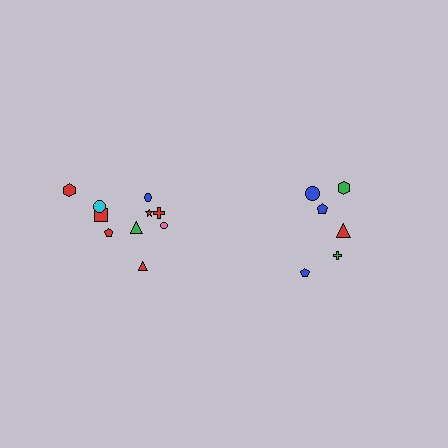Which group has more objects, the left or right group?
The left group.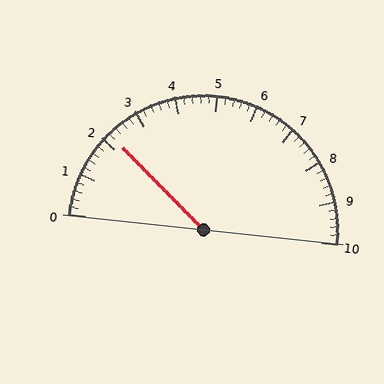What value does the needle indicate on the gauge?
The needle indicates approximately 2.2.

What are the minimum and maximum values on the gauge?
The gauge ranges from 0 to 10.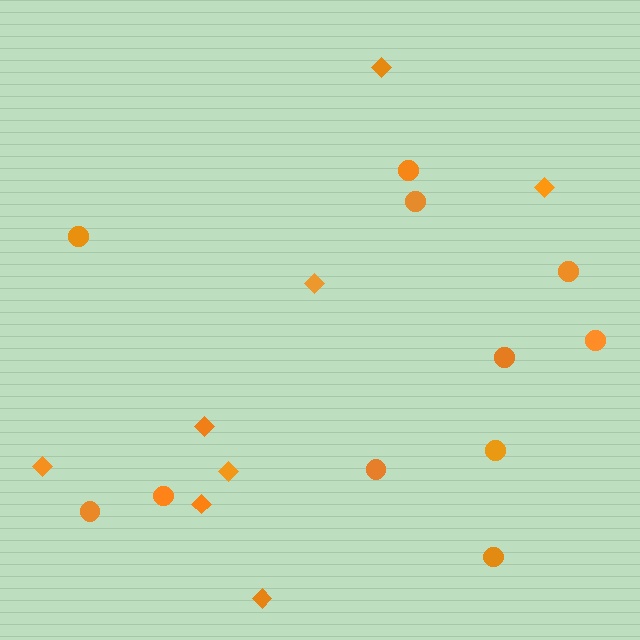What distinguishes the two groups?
There are 2 groups: one group of diamonds (8) and one group of circles (11).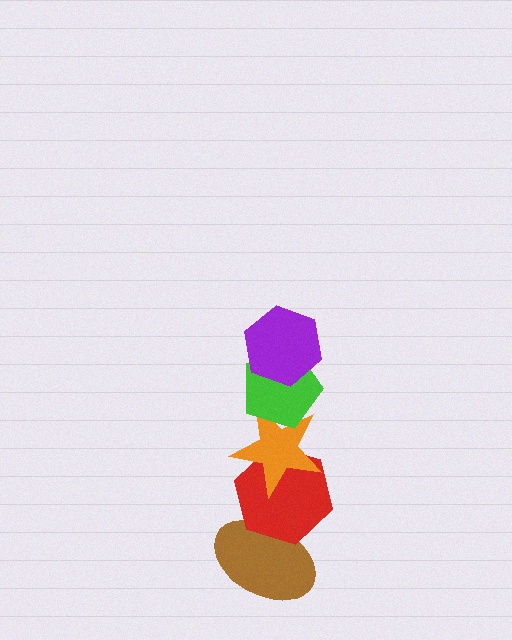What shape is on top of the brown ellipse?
The red hexagon is on top of the brown ellipse.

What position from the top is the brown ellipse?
The brown ellipse is 5th from the top.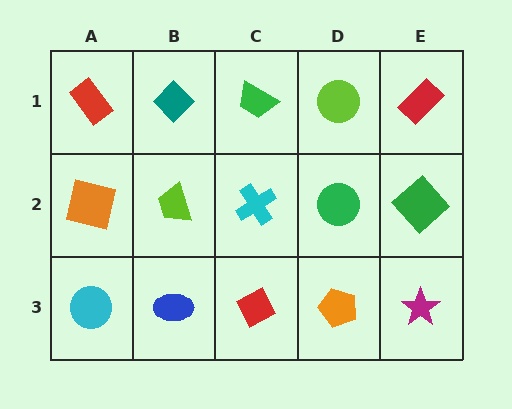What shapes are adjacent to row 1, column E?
A green diamond (row 2, column E), a lime circle (row 1, column D).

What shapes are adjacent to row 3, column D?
A green circle (row 2, column D), a red diamond (row 3, column C), a magenta star (row 3, column E).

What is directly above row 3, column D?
A green circle.